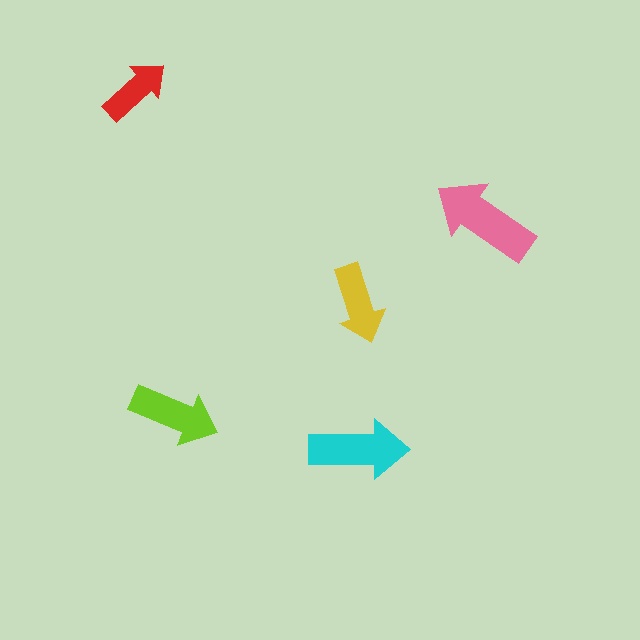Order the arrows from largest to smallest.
the pink one, the cyan one, the lime one, the yellow one, the red one.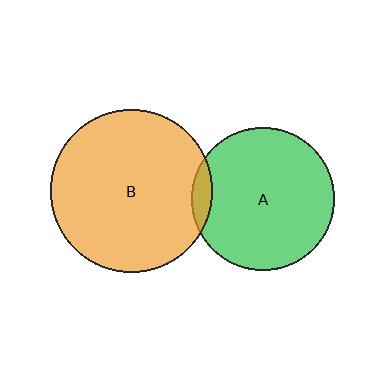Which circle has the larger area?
Circle B (orange).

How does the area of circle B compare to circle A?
Approximately 1.3 times.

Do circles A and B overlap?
Yes.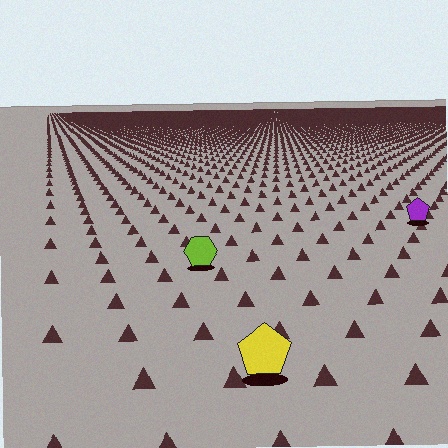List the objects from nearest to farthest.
From nearest to farthest: the yellow pentagon, the lime hexagon, the purple pentagon.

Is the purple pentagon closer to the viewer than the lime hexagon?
No. The lime hexagon is closer — you can tell from the texture gradient: the ground texture is coarser near it.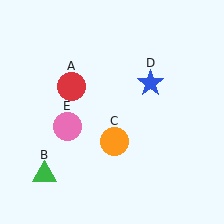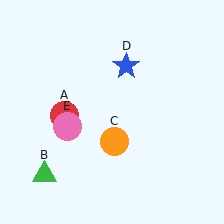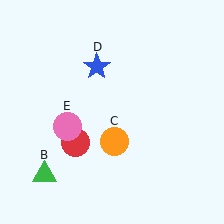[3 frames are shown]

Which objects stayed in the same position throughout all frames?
Green triangle (object B) and orange circle (object C) and pink circle (object E) remained stationary.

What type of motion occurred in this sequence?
The red circle (object A), blue star (object D) rotated counterclockwise around the center of the scene.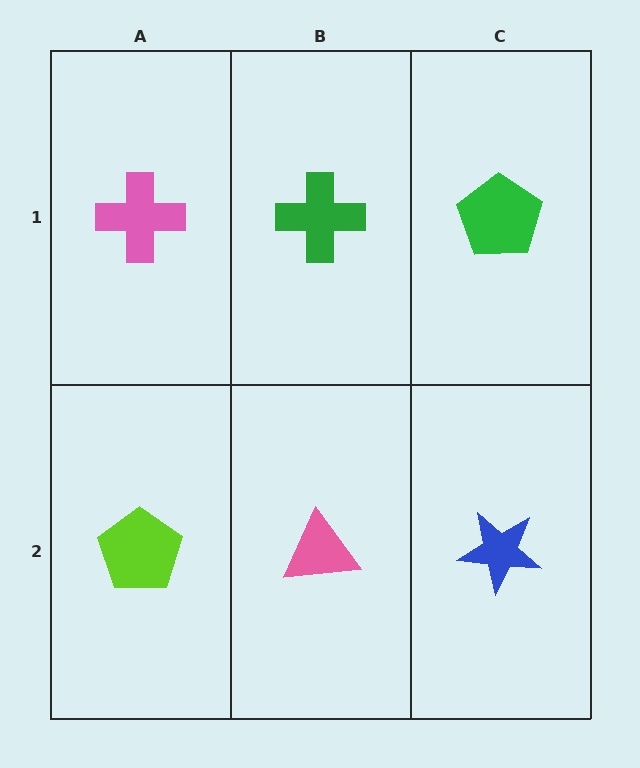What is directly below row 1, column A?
A lime pentagon.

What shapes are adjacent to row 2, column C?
A green pentagon (row 1, column C), a pink triangle (row 2, column B).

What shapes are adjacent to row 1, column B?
A pink triangle (row 2, column B), a pink cross (row 1, column A), a green pentagon (row 1, column C).